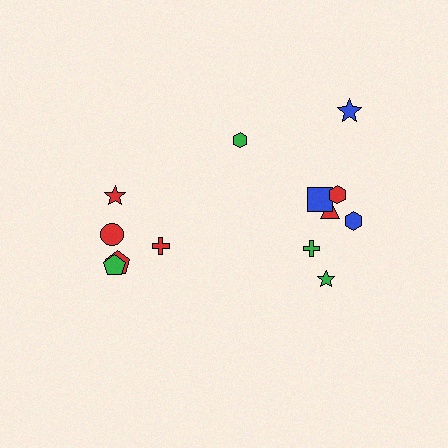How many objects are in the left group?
There are 5 objects.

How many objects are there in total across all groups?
There are 13 objects.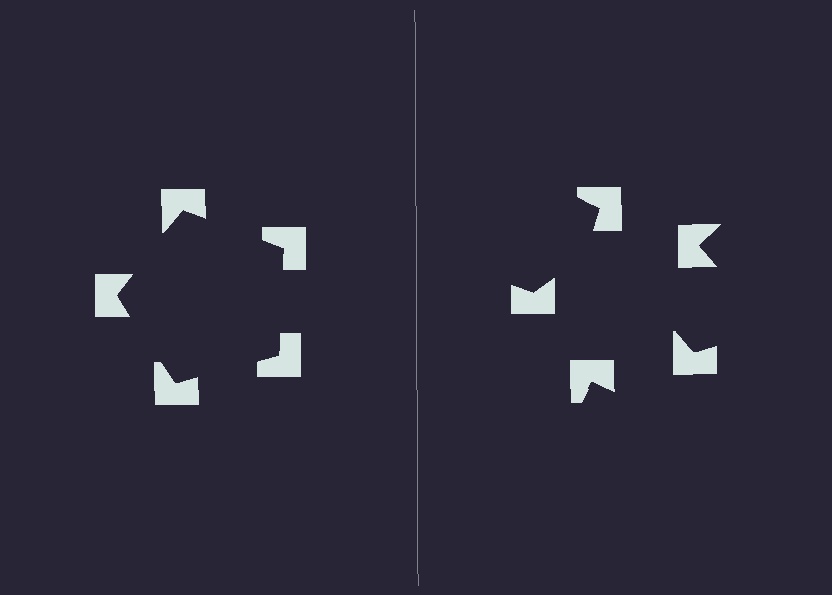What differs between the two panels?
The notched squares are positioned identically on both sides; only the wedge orientations differ. On the left they align to a pentagon; on the right they are misaligned.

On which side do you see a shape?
An illusory pentagon appears on the left side. On the right side the wedge cuts are rotated, so no coherent shape forms.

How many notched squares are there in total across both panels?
10 — 5 on each side.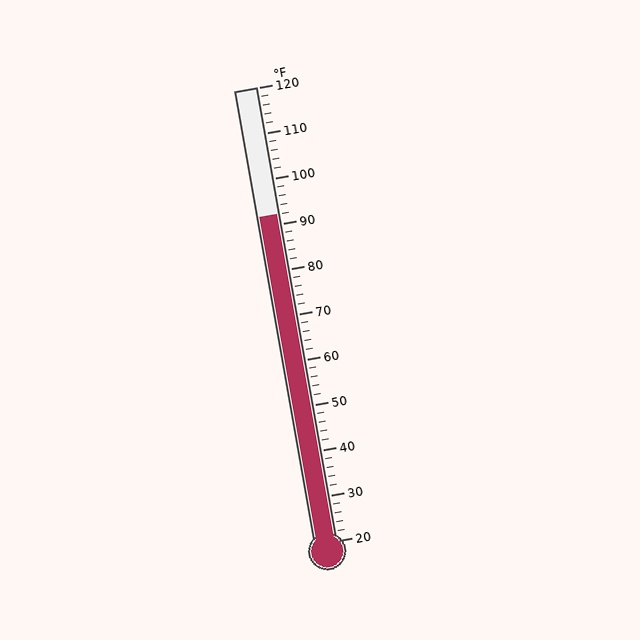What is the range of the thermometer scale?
The thermometer scale ranges from 20°F to 120°F.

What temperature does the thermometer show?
The thermometer shows approximately 92°F.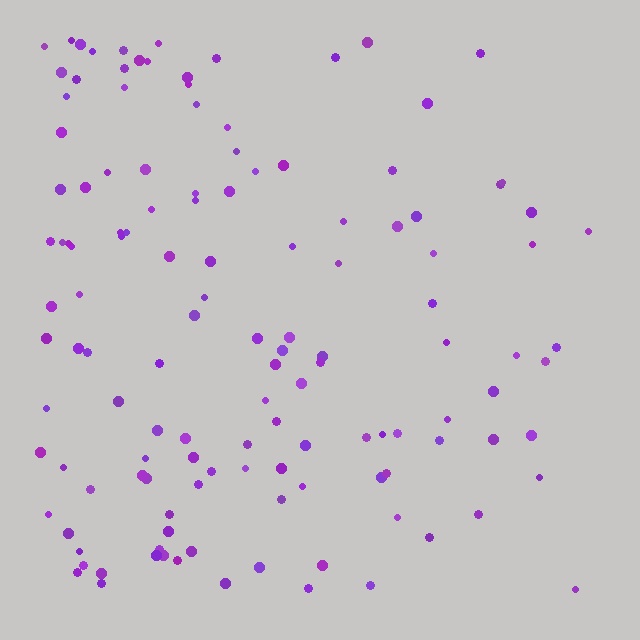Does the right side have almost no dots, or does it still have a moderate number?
Still a moderate number, just noticeably fewer than the left.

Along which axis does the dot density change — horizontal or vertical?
Horizontal.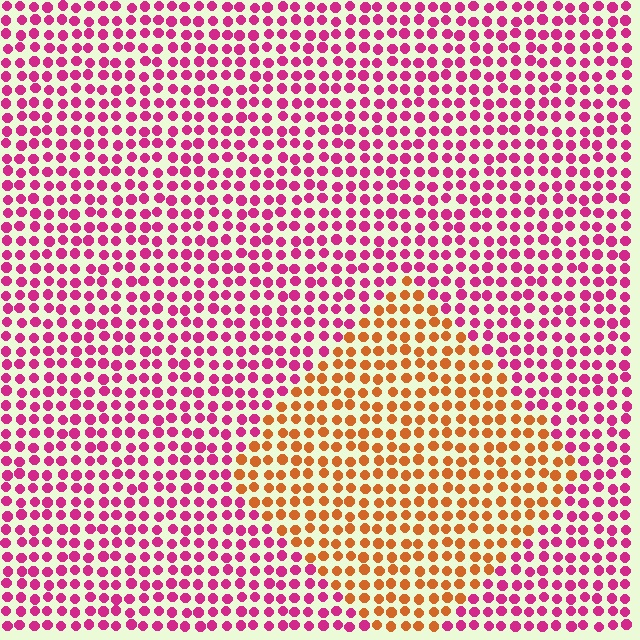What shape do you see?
I see a diamond.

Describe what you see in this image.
The image is filled with small magenta elements in a uniform arrangement. A diamond-shaped region is visible where the elements are tinted to a slightly different hue, forming a subtle color boundary.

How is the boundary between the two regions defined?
The boundary is defined purely by a slight shift in hue (about 57 degrees). Spacing, size, and orientation are identical on both sides.